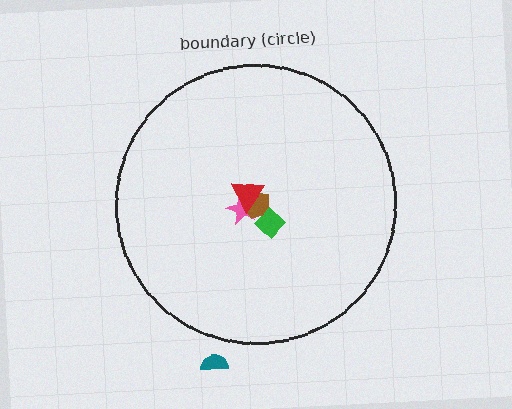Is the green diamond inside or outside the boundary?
Inside.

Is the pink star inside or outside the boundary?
Inside.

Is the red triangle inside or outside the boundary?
Inside.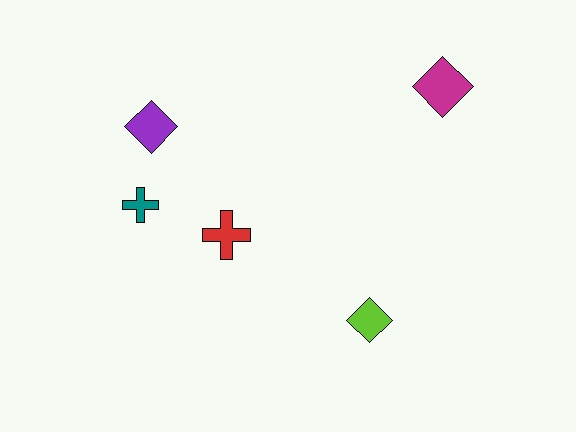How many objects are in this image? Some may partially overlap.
There are 5 objects.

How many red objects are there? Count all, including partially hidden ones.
There is 1 red object.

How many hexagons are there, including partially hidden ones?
There are no hexagons.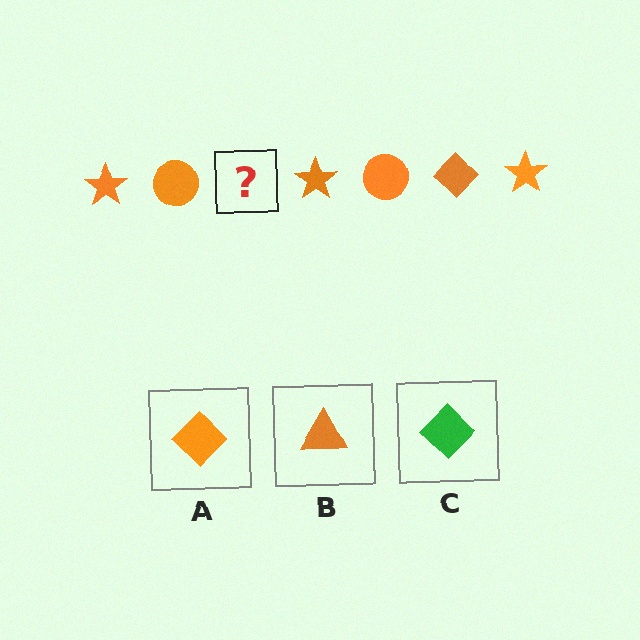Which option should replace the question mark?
Option A.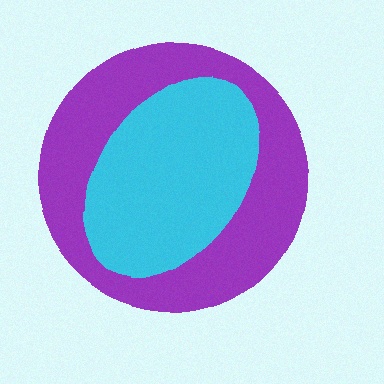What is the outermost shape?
The purple circle.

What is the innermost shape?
The cyan ellipse.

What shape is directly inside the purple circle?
The cyan ellipse.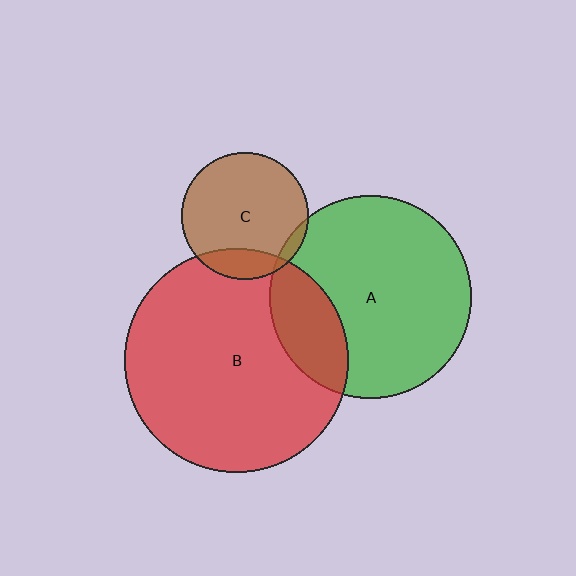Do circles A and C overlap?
Yes.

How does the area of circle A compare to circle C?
Approximately 2.6 times.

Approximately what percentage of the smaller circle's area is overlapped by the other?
Approximately 5%.